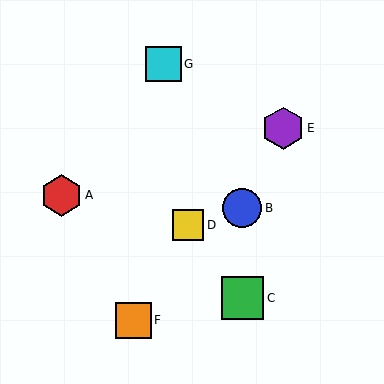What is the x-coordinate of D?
Object D is at x≈188.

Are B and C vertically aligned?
Yes, both are at x≈242.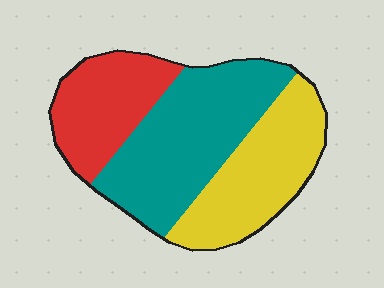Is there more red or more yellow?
Yellow.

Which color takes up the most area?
Teal, at roughly 45%.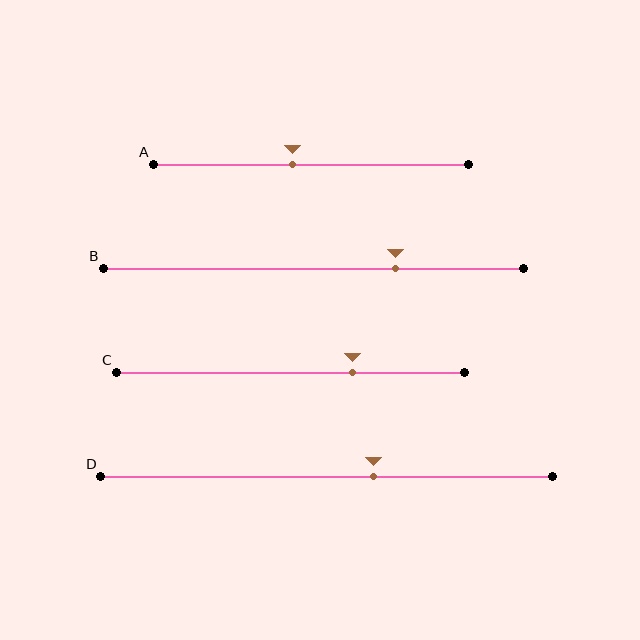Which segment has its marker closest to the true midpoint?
Segment A has its marker closest to the true midpoint.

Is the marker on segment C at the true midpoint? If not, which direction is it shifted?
No, the marker on segment C is shifted to the right by about 18% of the segment length.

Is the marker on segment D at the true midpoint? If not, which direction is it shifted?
No, the marker on segment D is shifted to the right by about 10% of the segment length.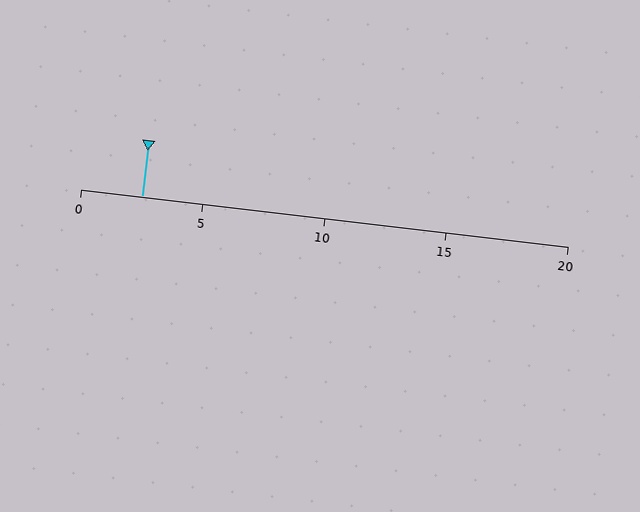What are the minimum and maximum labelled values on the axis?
The axis runs from 0 to 20.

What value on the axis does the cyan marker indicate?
The marker indicates approximately 2.5.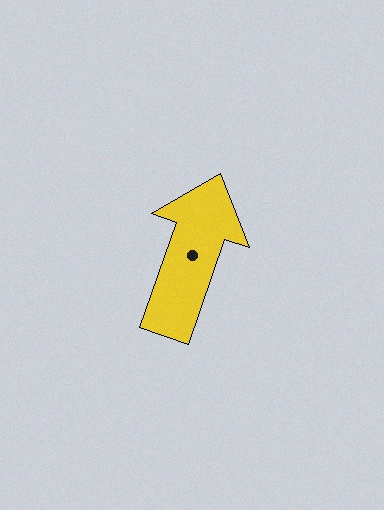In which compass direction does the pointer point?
North.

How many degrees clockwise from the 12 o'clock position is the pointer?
Approximately 19 degrees.